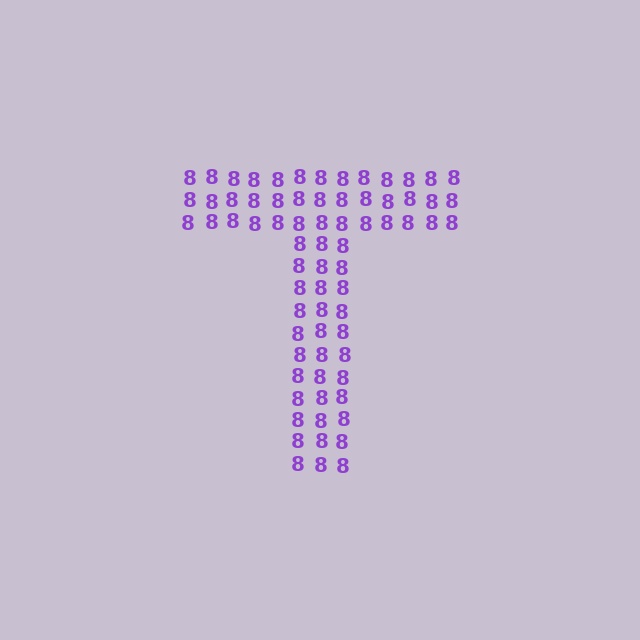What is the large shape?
The large shape is the letter T.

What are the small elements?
The small elements are digit 8's.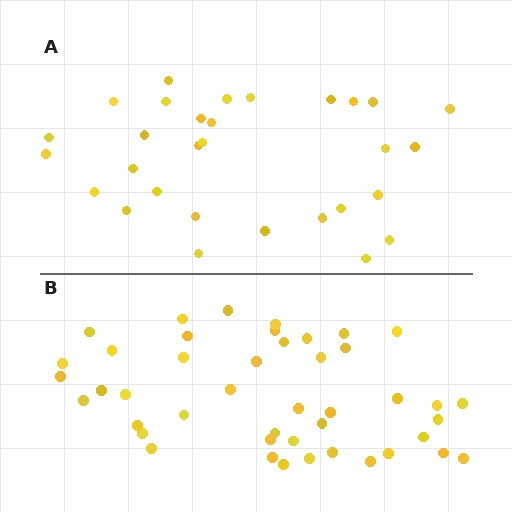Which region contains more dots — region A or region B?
Region B (the bottom region) has more dots.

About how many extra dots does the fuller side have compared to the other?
Region B has approximately 15 more dots than region A.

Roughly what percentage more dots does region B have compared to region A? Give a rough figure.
About 45% more.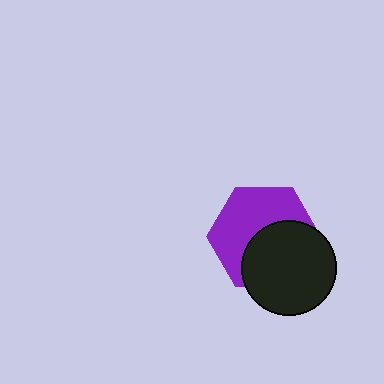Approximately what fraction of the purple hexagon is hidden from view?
Roughly 47% of the purple hexagon is hidden behind the black circle.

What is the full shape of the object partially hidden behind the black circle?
The partially hidden object is a purple hexagon.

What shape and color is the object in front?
The object in front is a black circle.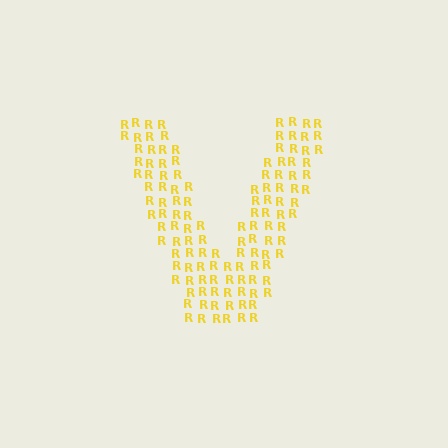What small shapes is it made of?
It is made of small letter R's.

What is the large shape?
The large shape is the letter V.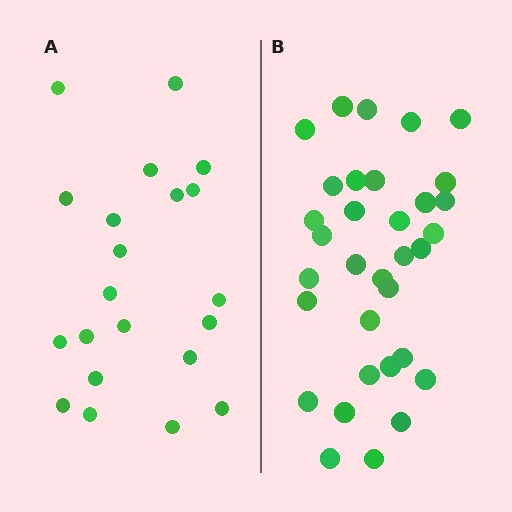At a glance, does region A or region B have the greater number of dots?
Region B (the right region) has more dots.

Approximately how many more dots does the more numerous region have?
Region B has roughly 12 or so more dots than region A.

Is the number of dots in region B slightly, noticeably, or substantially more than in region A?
Region B has substantially more. The ratio is roughly 1.6 to 1.